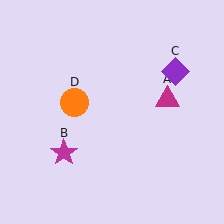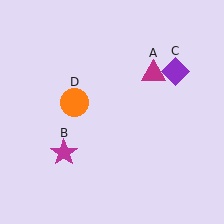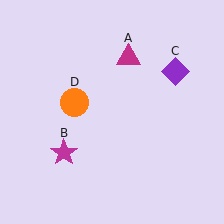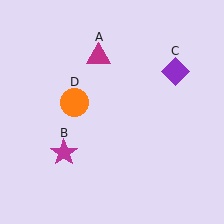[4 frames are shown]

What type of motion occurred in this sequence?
The magenta triangle (object A) rotated counterclockwise around the center of the scene.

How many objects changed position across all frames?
1 object changed position: magenta triangle (object A).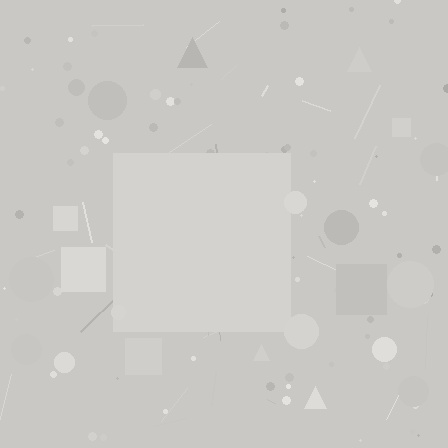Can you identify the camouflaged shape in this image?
The camouflaged shape is a square.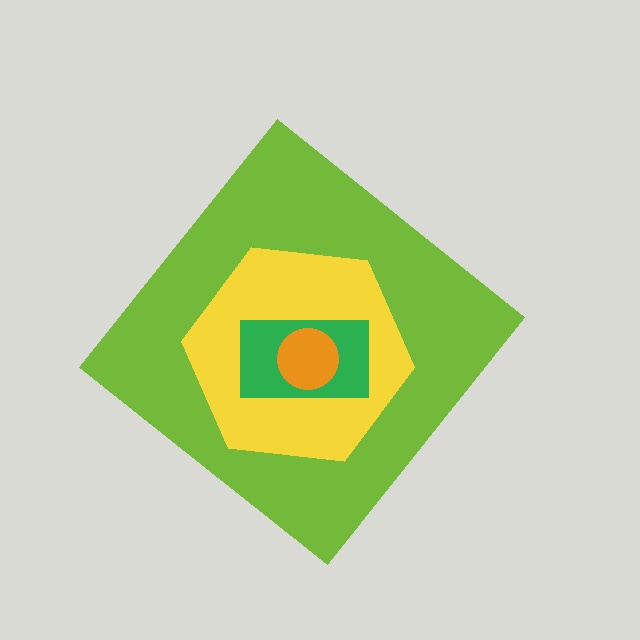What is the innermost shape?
The orange circle.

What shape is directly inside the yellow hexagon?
The green rectangle.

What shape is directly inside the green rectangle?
The orange circle.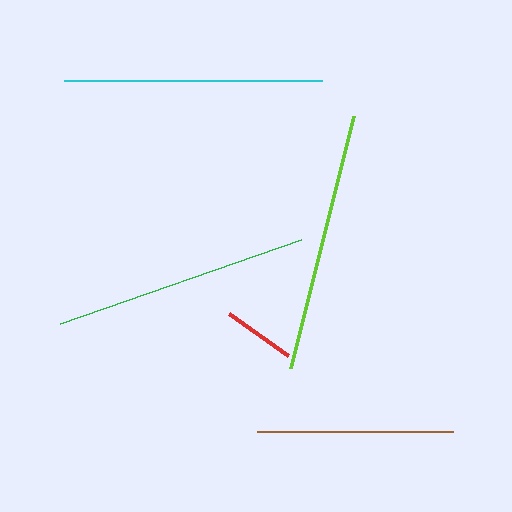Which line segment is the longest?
The lime line is the longest at approximately 260 pixels.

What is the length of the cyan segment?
The cyan segment is approximately 258 pixels long.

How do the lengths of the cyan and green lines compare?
The cyan and green lines are approximately the same length.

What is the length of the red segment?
The red segment is approximately 73 pixels long.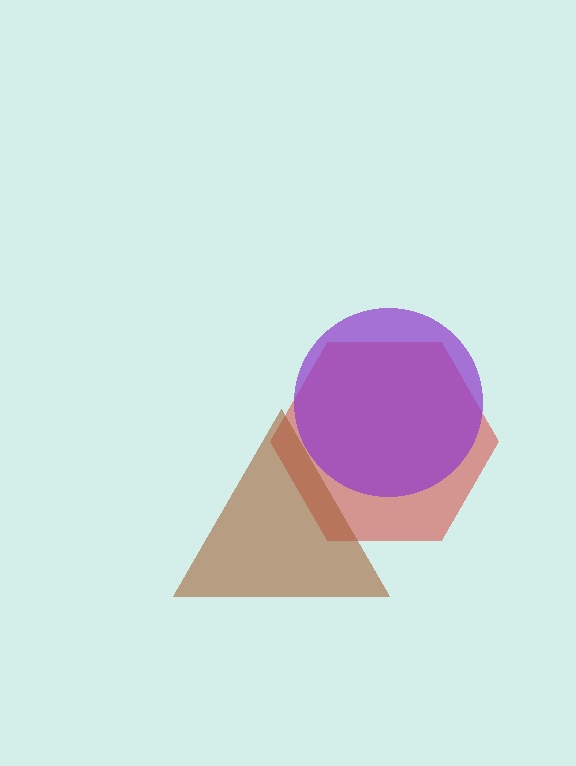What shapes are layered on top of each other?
The layered shapes are: a red hexagon, a purple circle, a brown triangle.